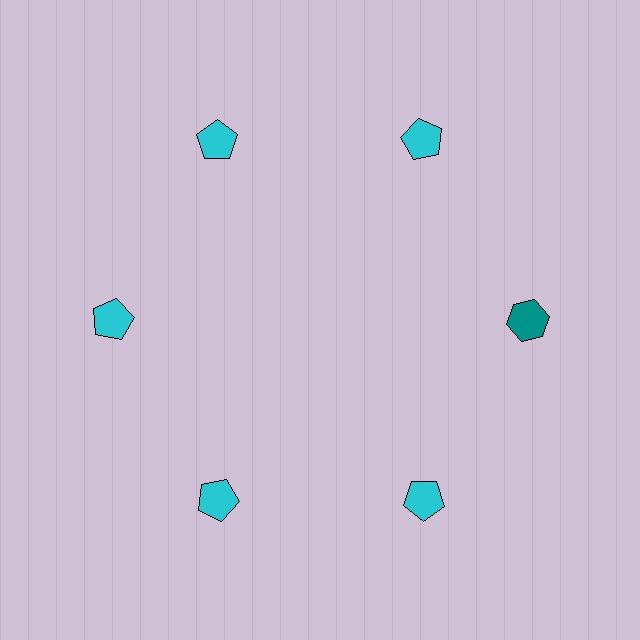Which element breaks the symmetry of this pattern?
The teal hexagon at roughly the 3 o'clock position breaks the symmetry. All other shapes are cyan pentagons.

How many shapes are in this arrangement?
There are 6 shapes arranged in a ring pattern.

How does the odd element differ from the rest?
It differs in both color (teal instead of cyan) and shape (hexagon instead of pentagon).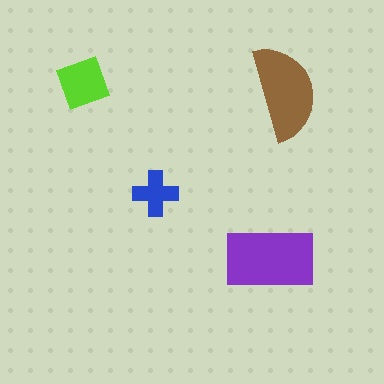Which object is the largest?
The purple rectangle.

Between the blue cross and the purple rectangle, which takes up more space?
The purple rectangle.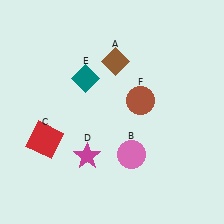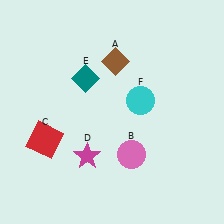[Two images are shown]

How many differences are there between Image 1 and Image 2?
There is 1 difference between the two images.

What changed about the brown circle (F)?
In Image 1, F is brown. In Image 2, it changed to cyan.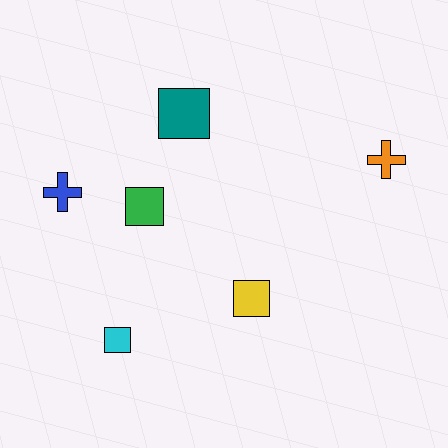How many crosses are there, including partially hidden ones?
There are 2 crosses.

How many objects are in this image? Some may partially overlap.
There are 6 objects.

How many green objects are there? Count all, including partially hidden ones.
There is 1 green object.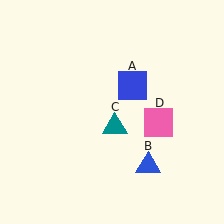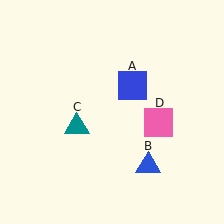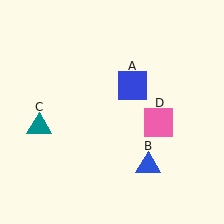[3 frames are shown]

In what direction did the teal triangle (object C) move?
The teal triangle (object C) moved left.